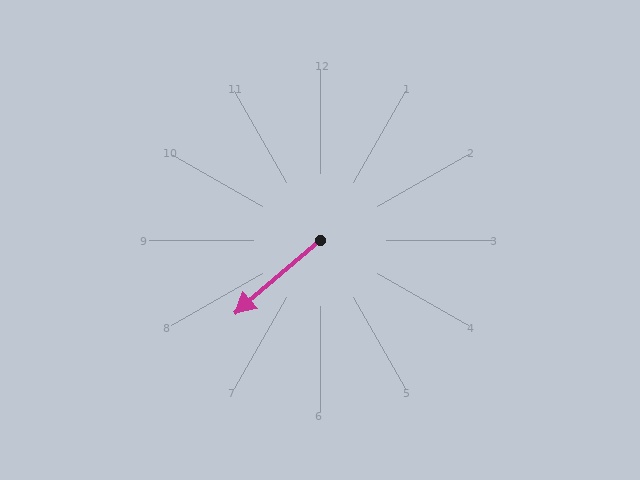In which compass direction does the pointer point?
Southwest.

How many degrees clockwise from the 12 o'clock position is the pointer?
Approximately 229 degrees.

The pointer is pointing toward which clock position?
Roughly 8 o'clock.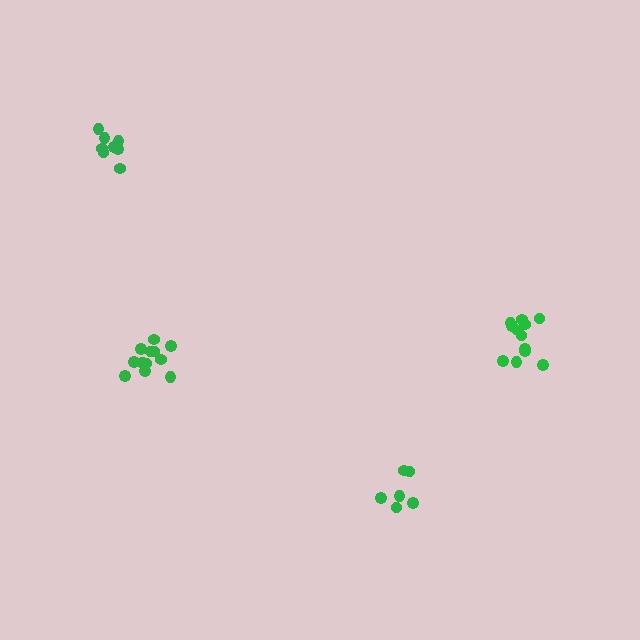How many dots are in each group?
Group 1: 12 dots, Group 2: 8 dots, Group 3: 6 dots, Group 4: 12 dots (38 total).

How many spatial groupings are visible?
There are 4 spatial groupings.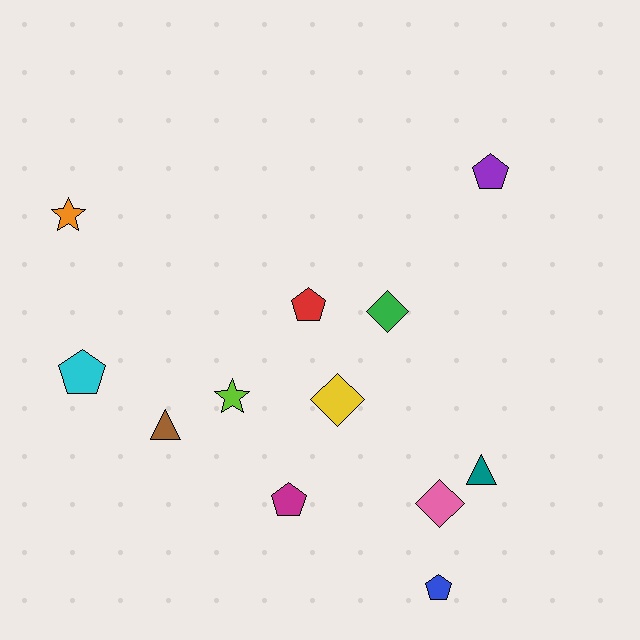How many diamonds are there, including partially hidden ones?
There are 3 diamonds.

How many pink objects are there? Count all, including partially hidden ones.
There is 1 pink object.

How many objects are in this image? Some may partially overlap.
There are 12 objects.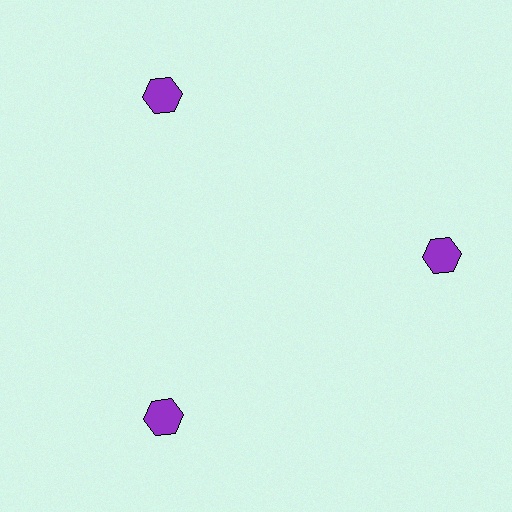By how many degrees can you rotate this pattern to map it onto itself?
The pattern maps onto itself every 120 degrees of rotation.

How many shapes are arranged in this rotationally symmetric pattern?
There are 3 shapes, arranged in 3 groups of 1.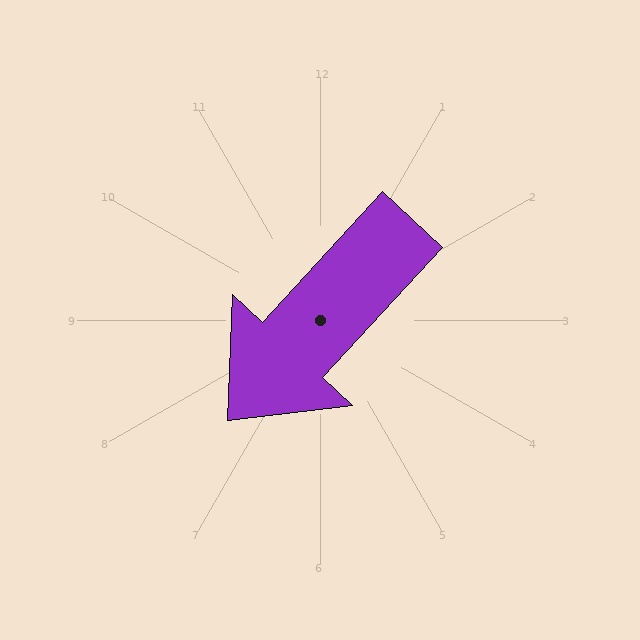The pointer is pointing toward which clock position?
Roughly 7 o'clock.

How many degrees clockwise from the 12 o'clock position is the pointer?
Approximately 223 degrees.